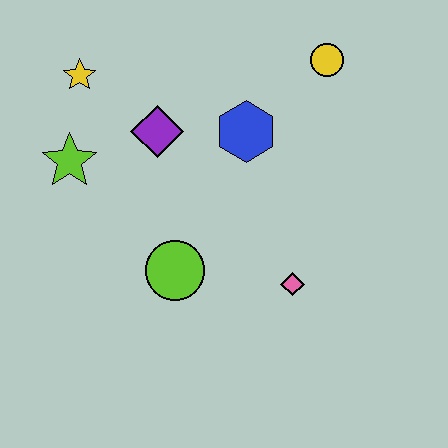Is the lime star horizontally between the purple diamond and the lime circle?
No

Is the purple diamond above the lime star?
Yes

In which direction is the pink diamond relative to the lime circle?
The pink diamond is to the right of the lime circle.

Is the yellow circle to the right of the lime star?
Yes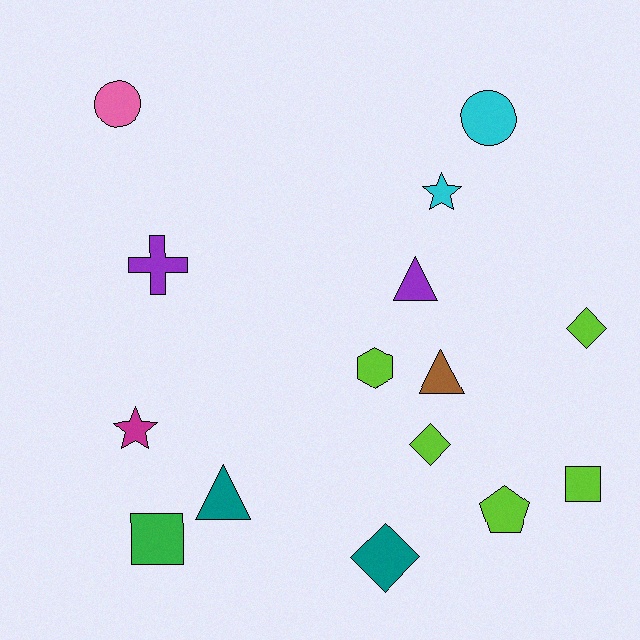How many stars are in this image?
There are 2 stars.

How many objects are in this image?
There are 15 objects.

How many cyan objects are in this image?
There are 2 cyan objects.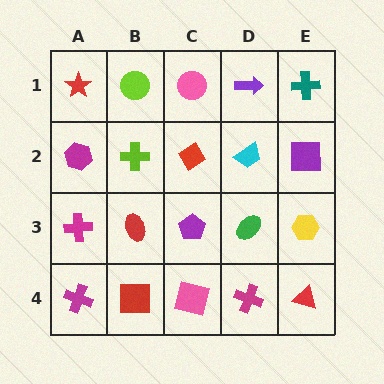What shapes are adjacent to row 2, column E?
A teal cross (row 1, column E), a yellow hexagon (row 3, column E), a cyan trapezoid (row 2, column D).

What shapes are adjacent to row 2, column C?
A pink circle (row 1, column C), a purple pentagon (row 3, column C), a lime cross (row 2, column B), a cyan trapezoid (row 2, column D).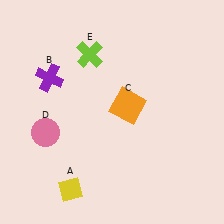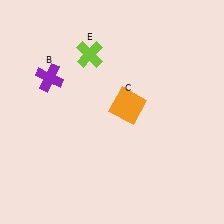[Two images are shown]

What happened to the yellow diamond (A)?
The yellow diamond (A) was removed in Image 2. It was in the bottom-left area of Image 1.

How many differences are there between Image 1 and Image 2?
There are 2 differences between the two images.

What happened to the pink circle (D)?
The pink circle (D) was removed in Image 2. It was in the bottom-left area of Image 1.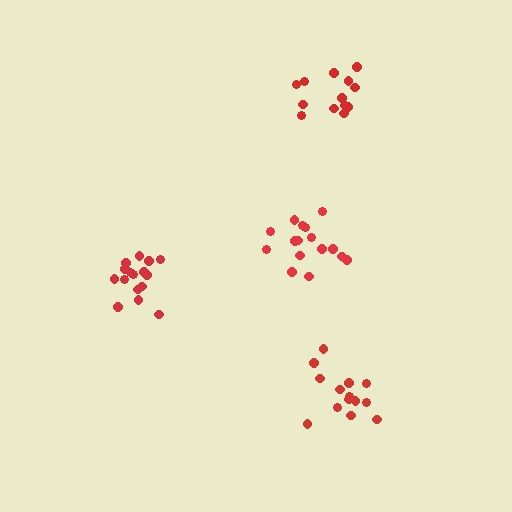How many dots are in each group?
Group 1: 13 dots, Group 2: 16 dots, Group 3: 16 dots, Group 4: 14 dots (59 total).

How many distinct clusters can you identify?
There are 4 distinct clusters.